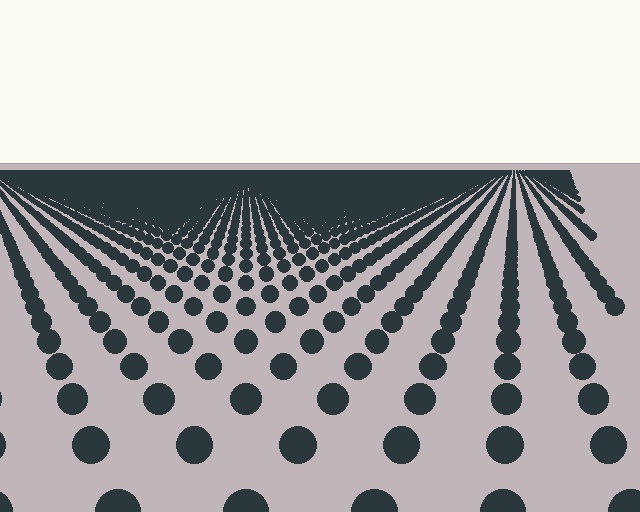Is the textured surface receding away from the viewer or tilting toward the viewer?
The surface is receding away from the viewer. Texture elements get smaller and denser toward the top.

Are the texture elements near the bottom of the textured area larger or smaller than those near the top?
Larger. Near the bottom, elements are closer to the viewer and appear at a bigger on-screen size.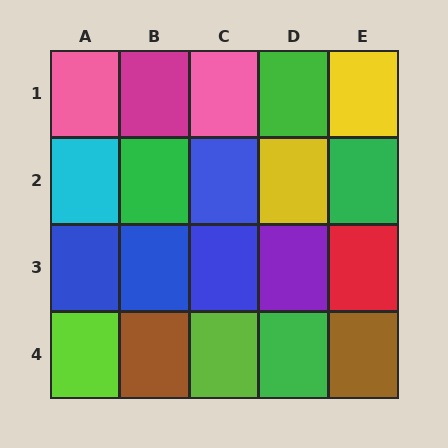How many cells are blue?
4 cells are blue.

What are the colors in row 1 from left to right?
Pink, magenta, pink, green, yellow.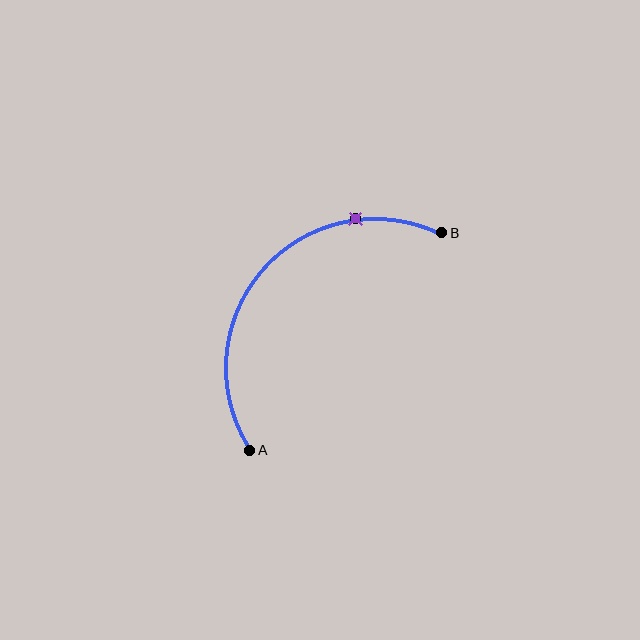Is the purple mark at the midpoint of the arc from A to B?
No. The purple mark lies on the arc but is closer to endpoint B. The arc midpoint would be at the point on the curve equidistant along the arc from both A and B.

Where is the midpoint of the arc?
The arc midpoint is the point on the curve farthest from the straight line joining A and B. It sits above and to the left of that line.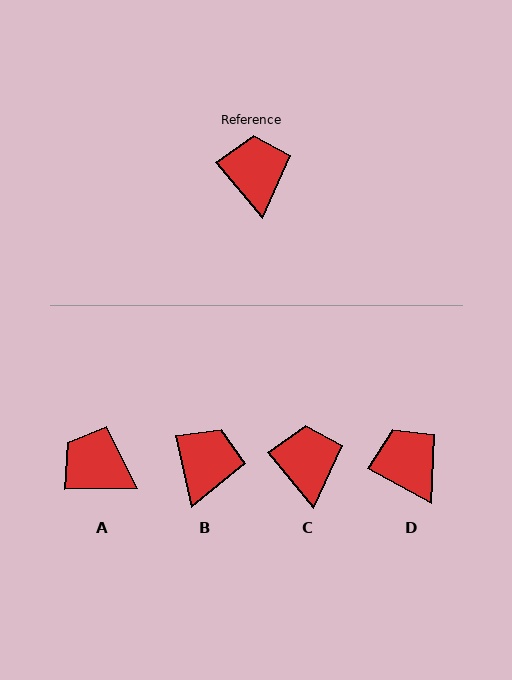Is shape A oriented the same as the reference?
No, it is off by about 51 degrees.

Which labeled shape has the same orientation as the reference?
C.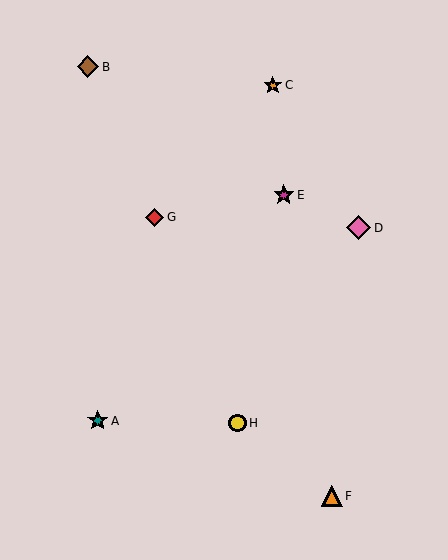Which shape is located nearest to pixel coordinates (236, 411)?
The yellow circle (labeled H) at (238, 423) is nearest to that location.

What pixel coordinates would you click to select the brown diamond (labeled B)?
Click at (88, 67) to select the brown diamond B.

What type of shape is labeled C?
Shape C is an orange star.